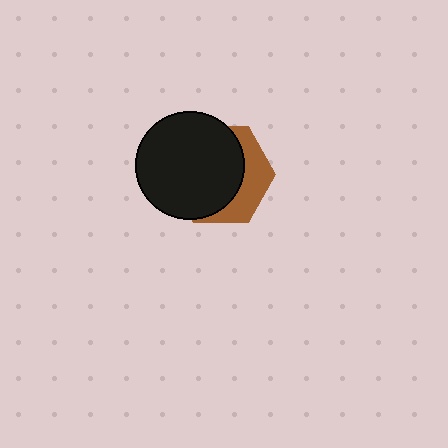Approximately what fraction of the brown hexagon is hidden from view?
Roughly 66% of the brown hexagon is hidden behind the black circle.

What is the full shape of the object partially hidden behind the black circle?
The partially hidden object is a brown hexagon.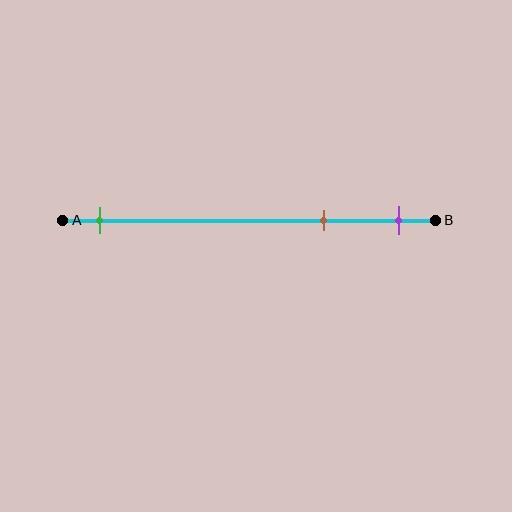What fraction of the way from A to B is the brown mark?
The brown mark is approximately 70% (0.7) of the way from A to B.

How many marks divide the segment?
There are 3 marks dividing the segment.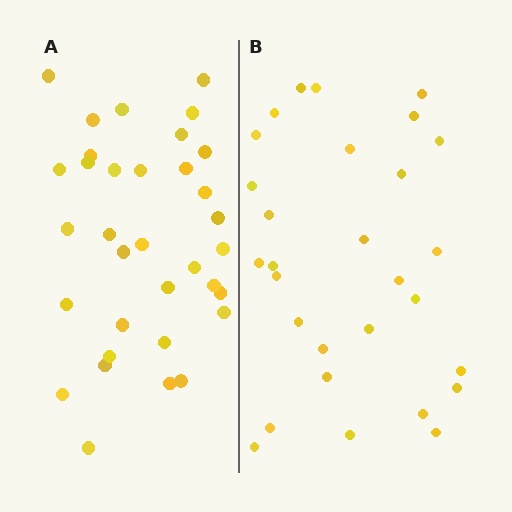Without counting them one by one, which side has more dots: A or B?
Region A (the left region) has more dots.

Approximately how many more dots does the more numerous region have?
Region A has about 5 more dots than region B.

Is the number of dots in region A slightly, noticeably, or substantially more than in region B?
Region A has only slightly more — the two regions are fairly close. The ratio is roughly 1.2 to 1.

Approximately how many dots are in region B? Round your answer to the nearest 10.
About 30 dots. (The exact count is 29, which rounds to 30.)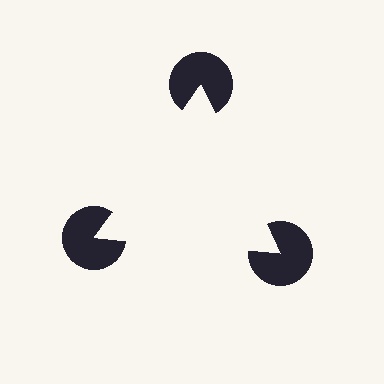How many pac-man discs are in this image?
There are 3 — one at each vertex of the illusory triangle.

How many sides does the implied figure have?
3 sides.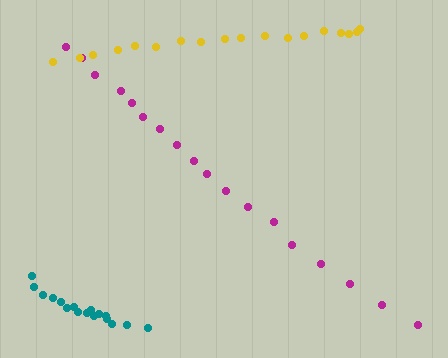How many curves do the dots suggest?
There are 3 distinct paths.